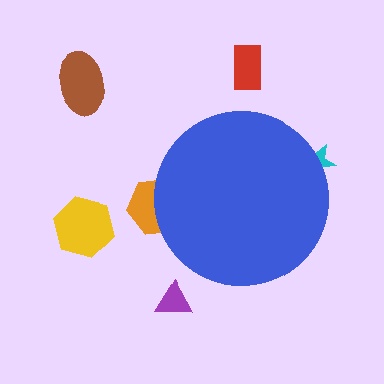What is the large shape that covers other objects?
A blue circle.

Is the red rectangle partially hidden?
No, the red rectangle is fully visible.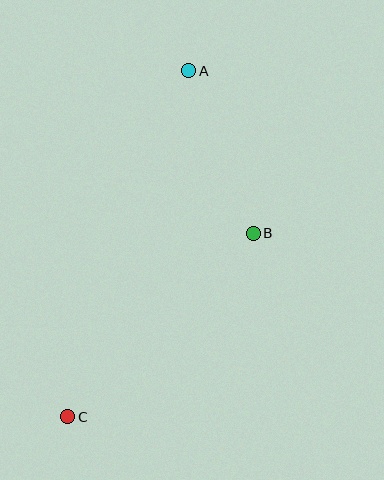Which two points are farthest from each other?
Points A and C are farthest from each other.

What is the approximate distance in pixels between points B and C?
The distance between B and C is approximately 261 pixels.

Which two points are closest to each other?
Points A and B are closest to each other.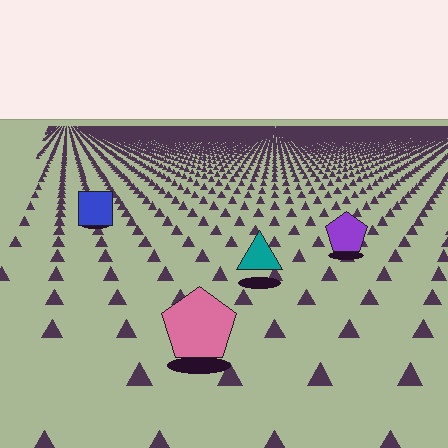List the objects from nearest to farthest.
From nearest to farthest: the pink pentagon, the teal triangle, the purple pentagon, the blue square.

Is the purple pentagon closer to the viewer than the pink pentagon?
No. The pink pentagon is closer — you can tell from the texture gradient: the ground texture is coarser near it.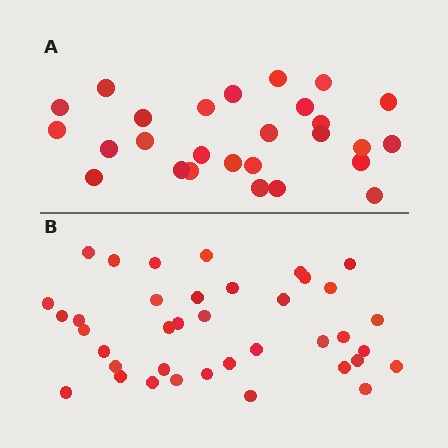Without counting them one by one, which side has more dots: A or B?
Region B (the bottom region) has more dots.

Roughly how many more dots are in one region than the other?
Region B has roughly 12 or so more dots than region A.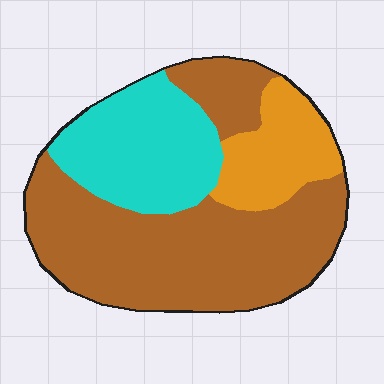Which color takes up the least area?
Orange, at roughly 15%.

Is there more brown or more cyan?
Brown.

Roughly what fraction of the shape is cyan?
Cyan covers 26% of the shape.